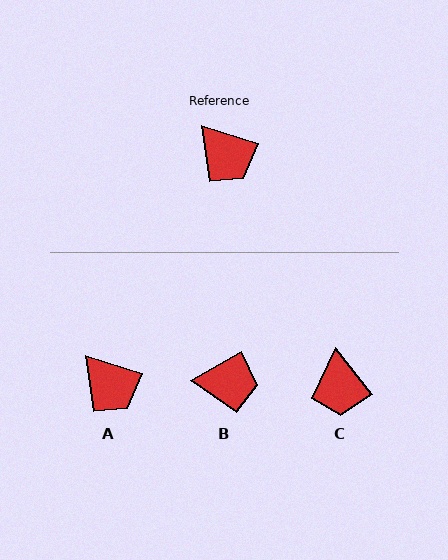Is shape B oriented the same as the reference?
No, it is off by about 48 degrees.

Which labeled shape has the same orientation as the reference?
A.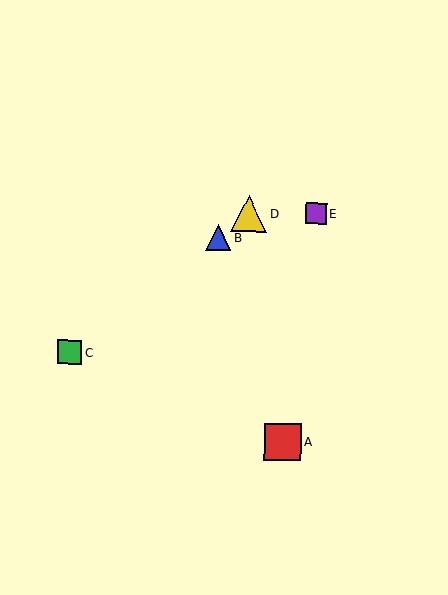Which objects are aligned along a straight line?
Objects B, C, D are aligned along a straight line.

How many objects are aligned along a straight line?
3 objects (B, C, D) are aligned along a straight line.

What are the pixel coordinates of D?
Object D is at (249, 214).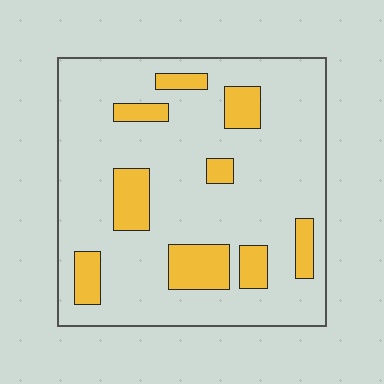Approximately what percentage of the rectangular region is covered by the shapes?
Approximately 20%.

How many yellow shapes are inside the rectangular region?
9.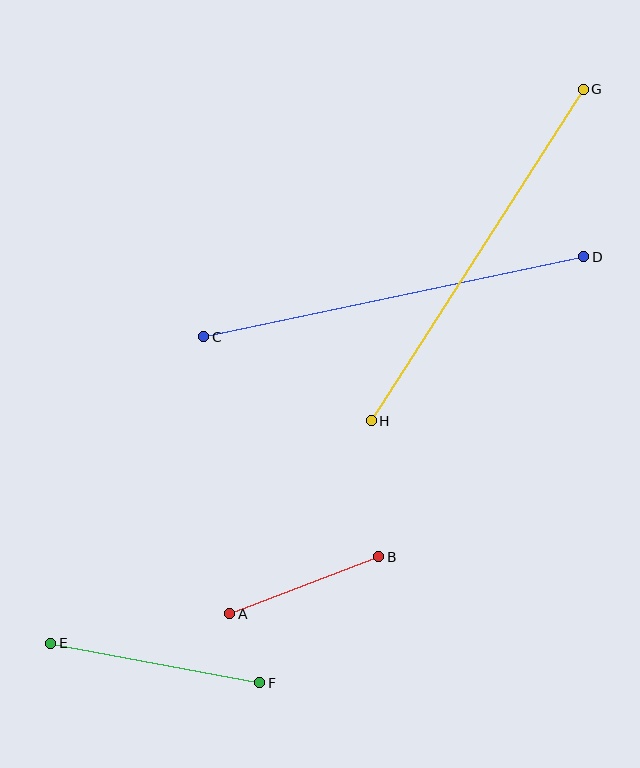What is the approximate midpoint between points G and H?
The midpoint is at approximately (477, 255) pixels.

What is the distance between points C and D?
The distance is approximately 388 pixels.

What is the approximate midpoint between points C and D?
The midpoint is at approximately (394, 297) pixels.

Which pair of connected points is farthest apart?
Points G and H are farthest apart.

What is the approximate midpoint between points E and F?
The midpoint is at approximately (155, 663) pixels.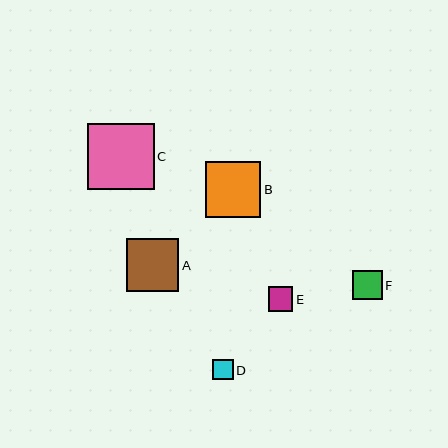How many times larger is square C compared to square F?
Square C is approximately 2.3 times the size of square F.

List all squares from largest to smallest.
From largest to smallest: C, B, A, F, E, D.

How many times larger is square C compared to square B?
Square C is approximately 1.2 times the size of square B.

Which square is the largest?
Square C is the largest with a size of approximately 66 pixels.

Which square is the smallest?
Square D is the smallest with a size of approximately 20 pixels.